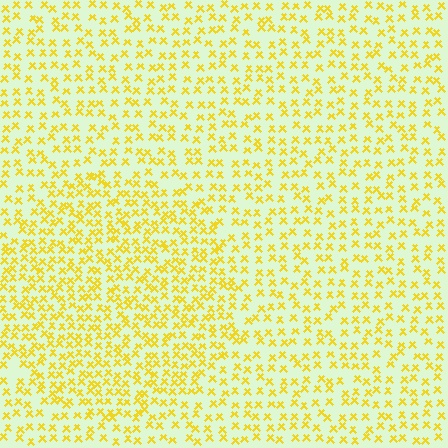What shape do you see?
I see a circle.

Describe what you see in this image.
The image contains small yellow elements arranged at two different densities. A circle-shaped region is visible where the elements are more densely packed than the surrounding area.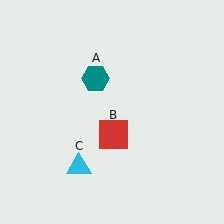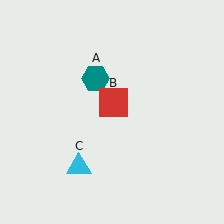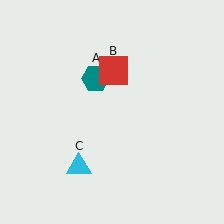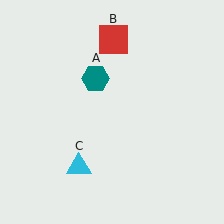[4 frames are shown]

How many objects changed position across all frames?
1 object changed position: red square (object B).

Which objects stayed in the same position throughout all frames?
Teal hexagon (object A) and cyan triangle (object C) remained stationary.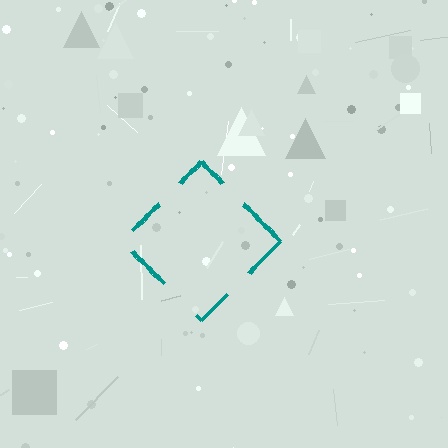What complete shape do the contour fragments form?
The contour fragments form a diamond.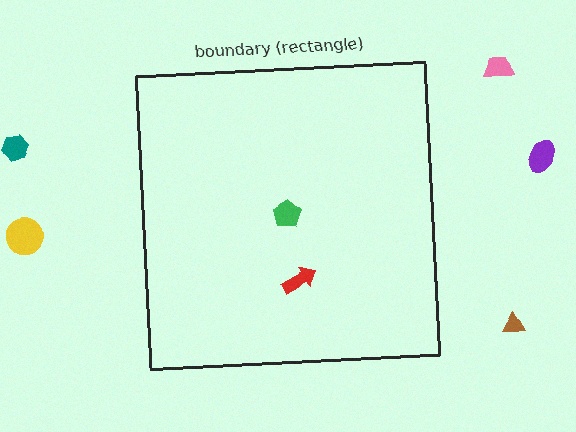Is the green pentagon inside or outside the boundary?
Inside.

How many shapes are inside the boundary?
2 inside, 5 outside.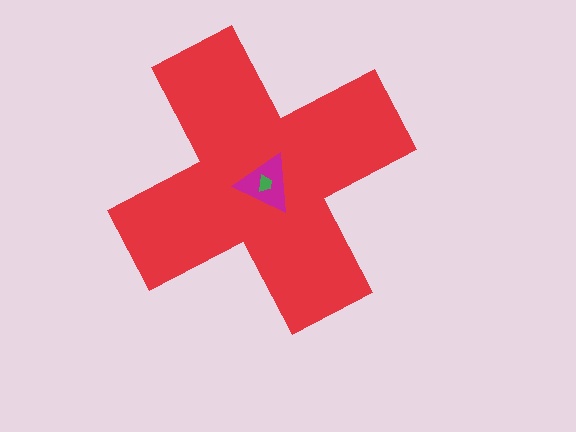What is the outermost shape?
The red cross.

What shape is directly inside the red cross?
The magenta triangle.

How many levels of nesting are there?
3.